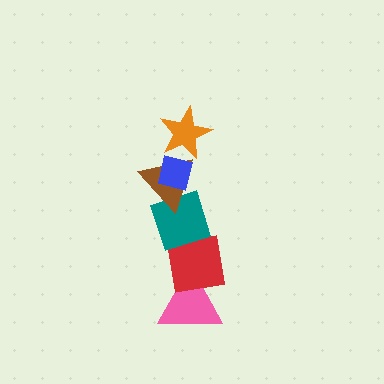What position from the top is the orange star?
The orange star is 2nd from the top.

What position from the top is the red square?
The red square is 5th from the top.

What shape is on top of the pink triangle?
The red square is on top of the pink triangle.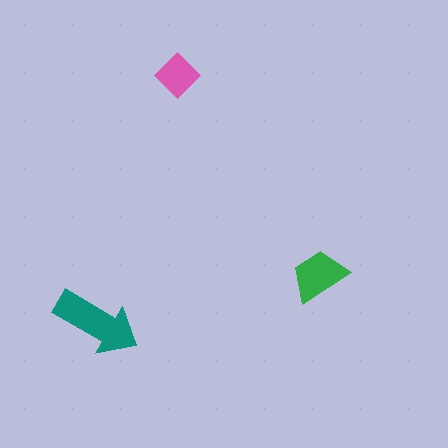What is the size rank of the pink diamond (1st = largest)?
3rd.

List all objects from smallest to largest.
The pink diamond, the green trapezoid, the teal arrow.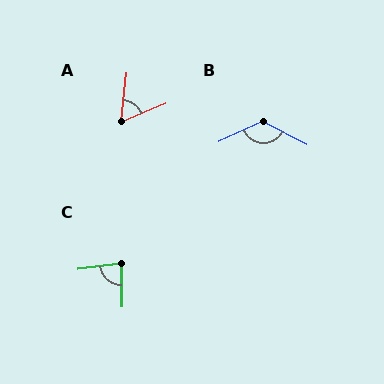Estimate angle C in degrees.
Approximately 83 degrees.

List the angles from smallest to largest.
A (60°), C (83°), B (128°).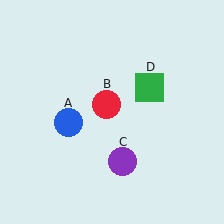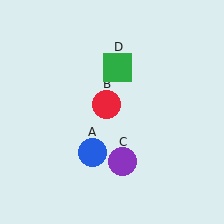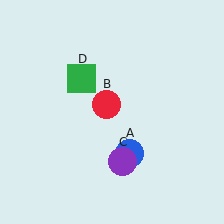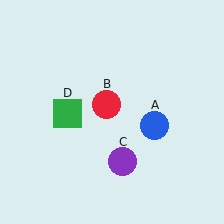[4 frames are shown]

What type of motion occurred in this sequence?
The blue circle (object A), green square (object D) rotated counterclockwise around the center of the scene.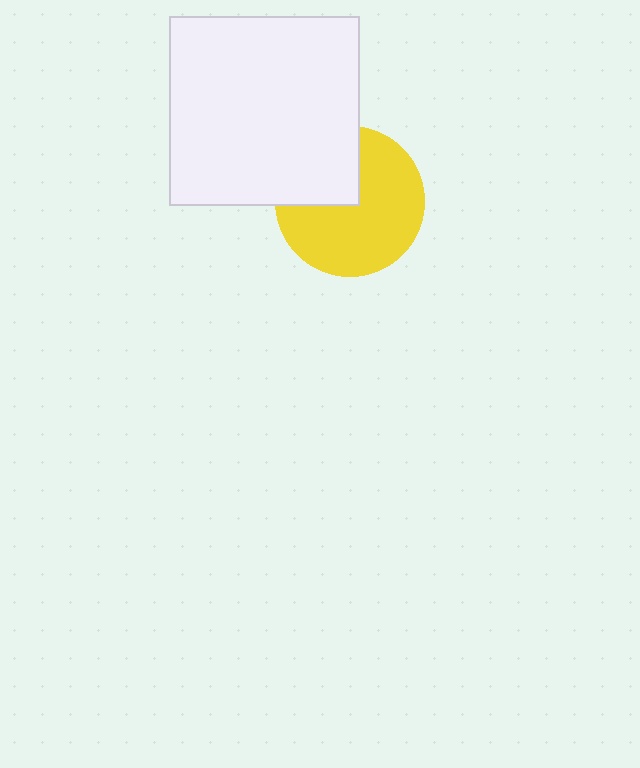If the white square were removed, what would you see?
You would see the complete yellow circle.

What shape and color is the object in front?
The object in front is a white square.